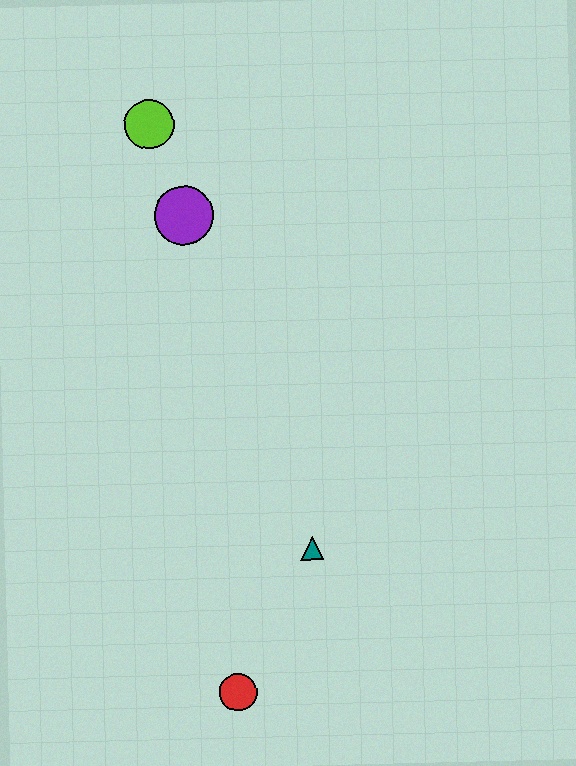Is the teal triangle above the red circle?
Yes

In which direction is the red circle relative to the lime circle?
The red circle is below the lime circle.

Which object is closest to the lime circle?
The purple circle is closest to the lime circle.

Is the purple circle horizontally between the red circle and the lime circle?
Yes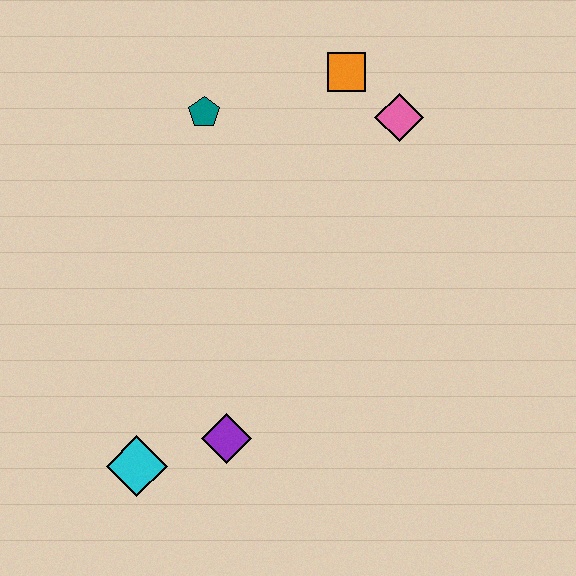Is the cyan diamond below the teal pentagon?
Yes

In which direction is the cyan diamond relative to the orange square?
The cyan diamond is below the orange square.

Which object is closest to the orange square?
The pink diamond is closest to the orange square.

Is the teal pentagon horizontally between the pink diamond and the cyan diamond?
Yes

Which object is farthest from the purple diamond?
The orange square is farthest from the purple diamond.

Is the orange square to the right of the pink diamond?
No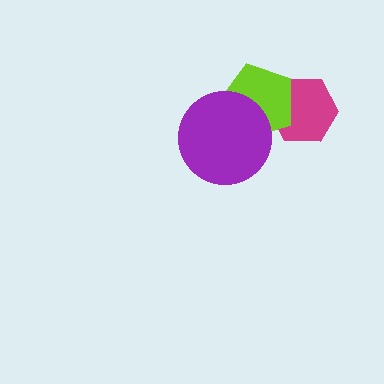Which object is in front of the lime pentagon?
The purple circle is in front of the lime pentagon.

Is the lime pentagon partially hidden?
Yes, it is partially covered by another shape.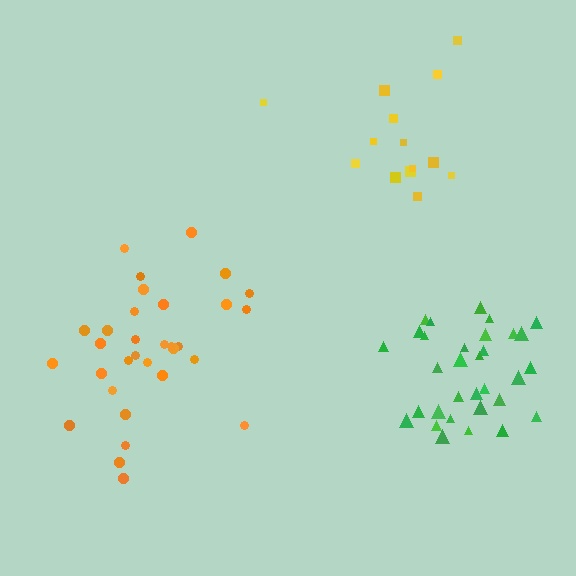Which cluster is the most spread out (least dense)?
Yellow.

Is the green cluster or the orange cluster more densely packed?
Green.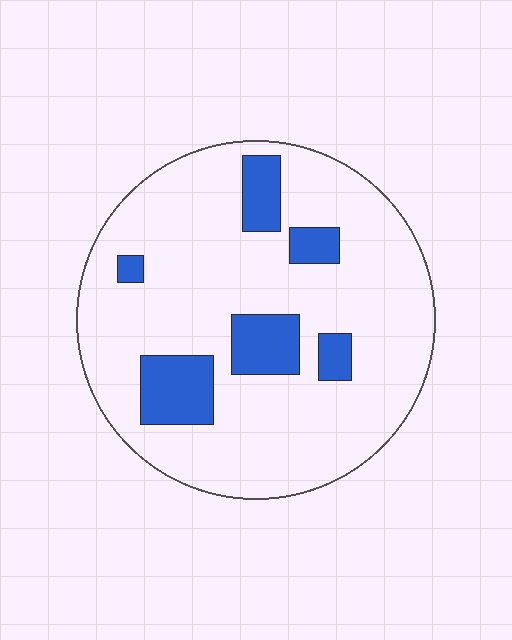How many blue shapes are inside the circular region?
6.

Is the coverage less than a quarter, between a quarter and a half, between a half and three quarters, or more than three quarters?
Less than a quarter.